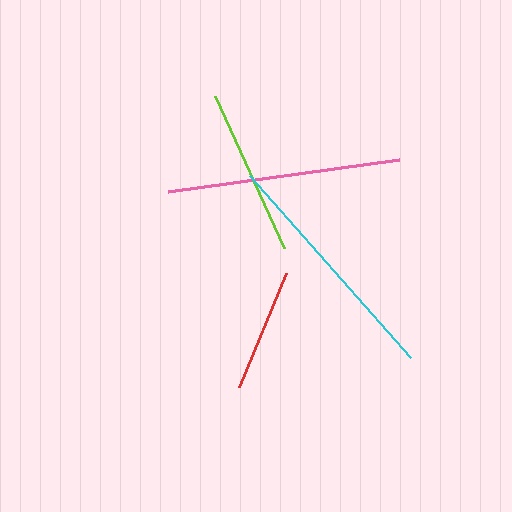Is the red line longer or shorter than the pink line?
The pink line is longer than the red line.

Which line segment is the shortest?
The red line is the shortest at approximately 123 pixels.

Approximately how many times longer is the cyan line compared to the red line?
The cyan line is approximately 2.0 times the length of the red line.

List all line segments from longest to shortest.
From longest to shortest: cyan, pink, lime, red.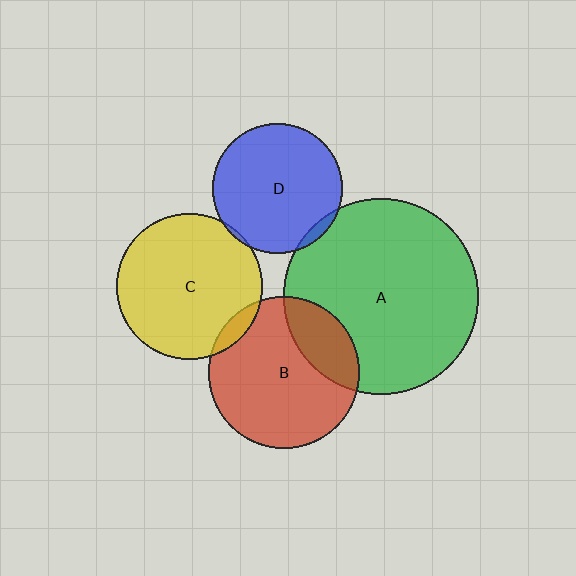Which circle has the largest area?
Circle A (green).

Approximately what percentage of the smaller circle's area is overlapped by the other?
Approximately 25%.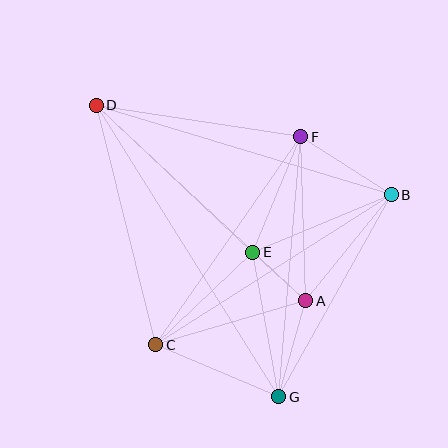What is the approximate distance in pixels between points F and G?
The distance between F and G is approximately 261 pixels.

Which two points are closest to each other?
Points A and E are closest to each other.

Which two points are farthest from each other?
Points D and G are farthest from each other.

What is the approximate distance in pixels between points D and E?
The distance between D and E is approximately 214 pixels.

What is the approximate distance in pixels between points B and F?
The distance between B and F is approximately 107 pixels.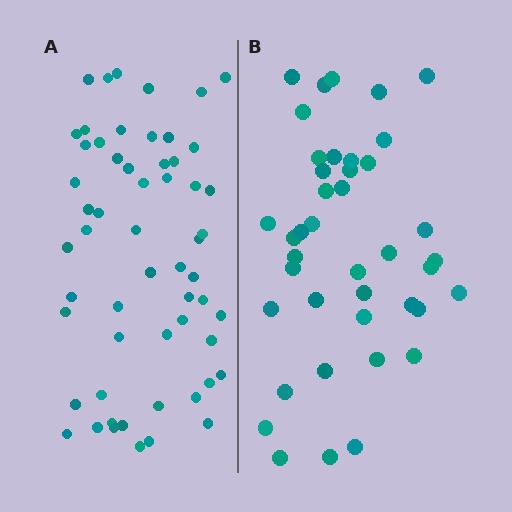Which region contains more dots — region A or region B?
Region A (the left region) has more dots.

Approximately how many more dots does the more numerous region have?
Region A has approximately 15 more dots than region B.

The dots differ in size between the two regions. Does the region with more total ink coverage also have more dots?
No. Region B has more total ink coverage because its dots are larger, but region A actually contains more individual dots. Total area can be misleading — the number of items is what matters here.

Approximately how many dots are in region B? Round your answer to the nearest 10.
About 40 dots. (The exact count is 41, which rounds to 40.)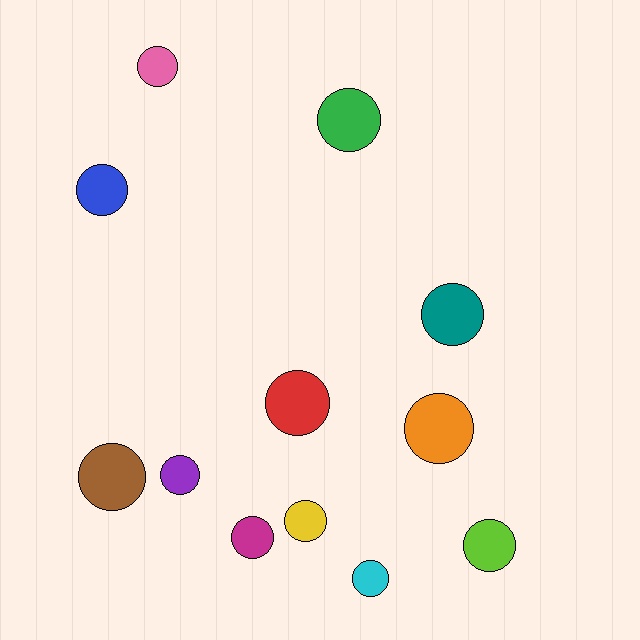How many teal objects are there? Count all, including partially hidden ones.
There is 1 teal object.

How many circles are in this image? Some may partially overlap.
There are 12 circles.